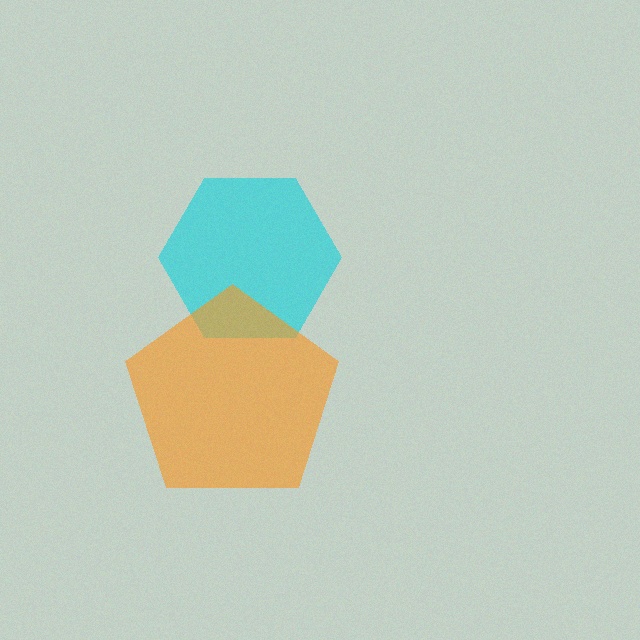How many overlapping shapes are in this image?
There are 2 overlapping shapes in the image.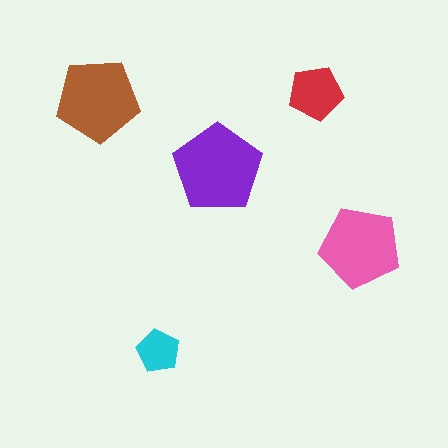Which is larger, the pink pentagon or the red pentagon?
The pink one.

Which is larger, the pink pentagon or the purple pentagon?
The purple one.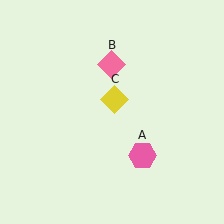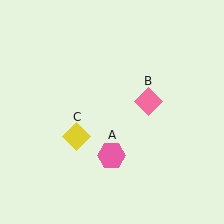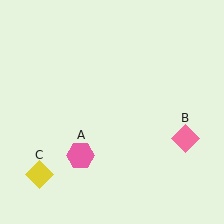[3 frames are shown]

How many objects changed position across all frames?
3 objects changed position: pink hexagon (object A), pink diamond (object B), yellow diamond (object C).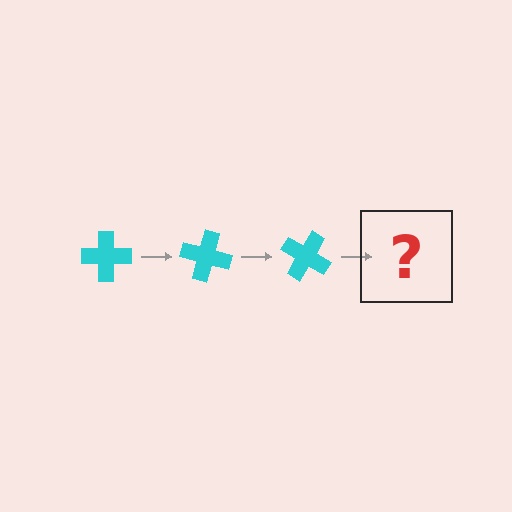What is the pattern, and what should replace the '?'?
The pattern is that the cross rotates 15 degrees each step. The '?' should be a cyan cross rotated 45 degrees.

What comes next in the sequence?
The next element should be a cyan cross rotated 45 degrees.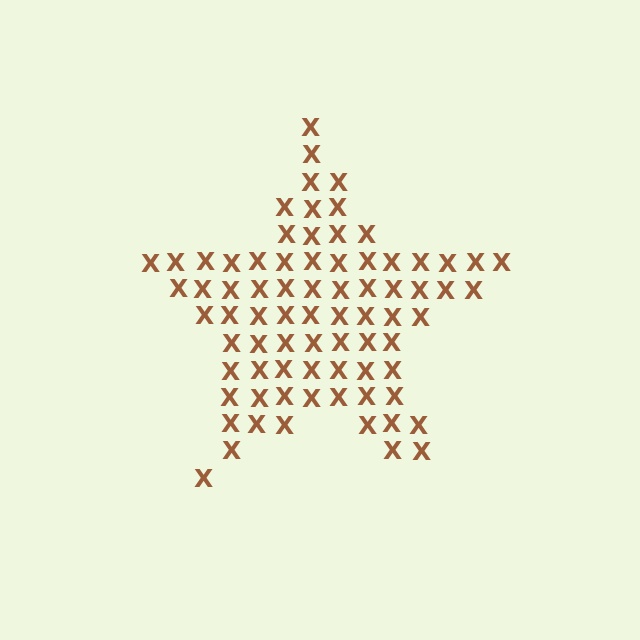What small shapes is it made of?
It is made of small letter X's.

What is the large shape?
The large shape is a star.